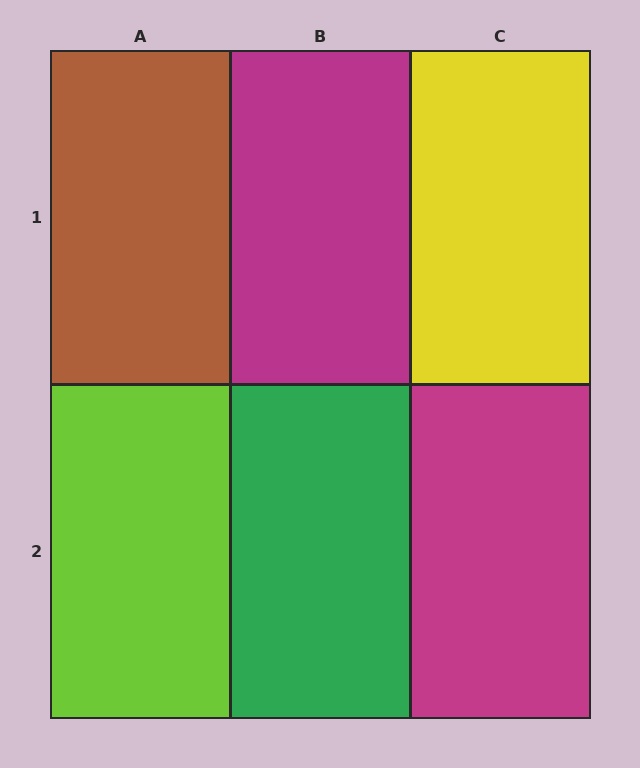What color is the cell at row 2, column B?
Green.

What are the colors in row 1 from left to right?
Brown, magenta, yellow.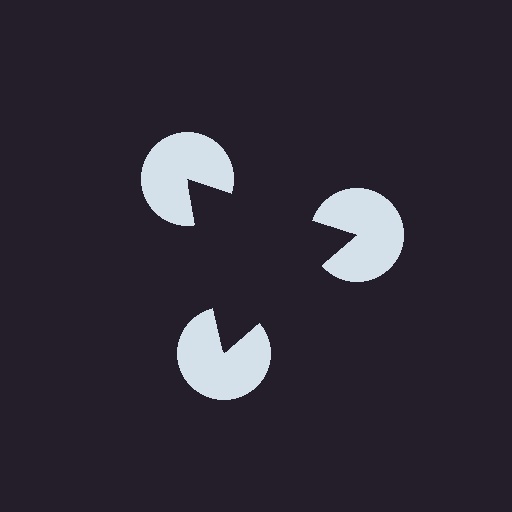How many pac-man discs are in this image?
There are 3 — one at each vertex of the illusory triangle.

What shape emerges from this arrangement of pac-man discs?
An illusory triangle — its edges are inferred from the aligned wedge cuts in the pac-man discs, not physically drawn.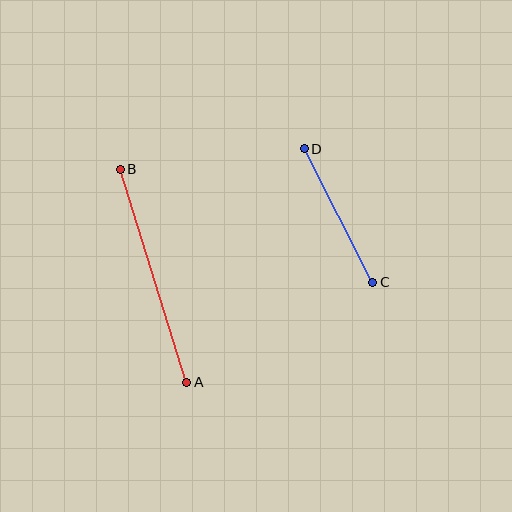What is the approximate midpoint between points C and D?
The midpoint is at approximately (338, 216) pixels.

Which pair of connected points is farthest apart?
Points A and B are farthest apart.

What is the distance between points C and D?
The distance is approximately 150 pixels.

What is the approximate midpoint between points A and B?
The midpoint is at approximately (153, 276) pixels.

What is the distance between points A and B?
The distance is approximately 223 pixels.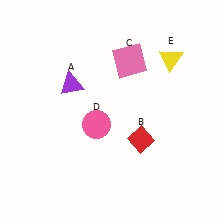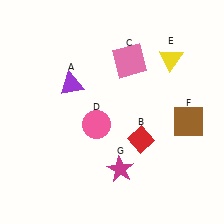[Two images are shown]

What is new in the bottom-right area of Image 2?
A brown square (F) was added in the bottom-right area of Image 2.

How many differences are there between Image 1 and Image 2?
There are 2 differences between the two images.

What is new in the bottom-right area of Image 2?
A magenta star (G) was added in the bottom-right area of Image 2.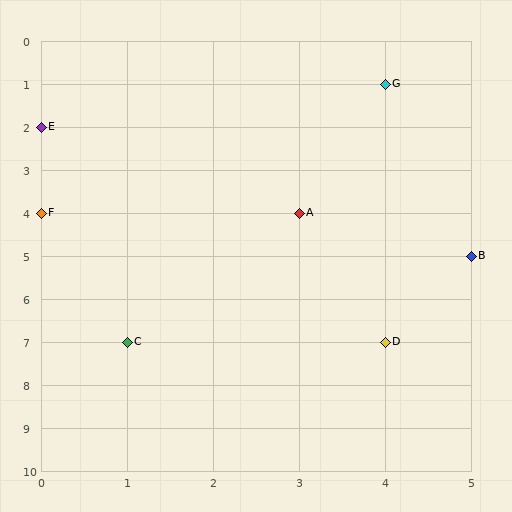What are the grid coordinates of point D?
Point D is at grid coordinates (4, 7).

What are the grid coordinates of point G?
Point G is at grid coordinates (4, 1).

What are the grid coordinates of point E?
Point E is at grid coordinates (0, 2).